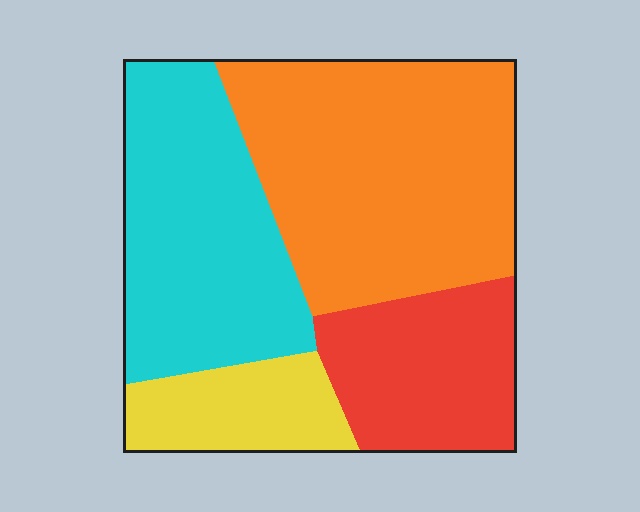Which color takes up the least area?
Yellow, at roughly 10%.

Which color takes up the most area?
Orange, at roughly 40%.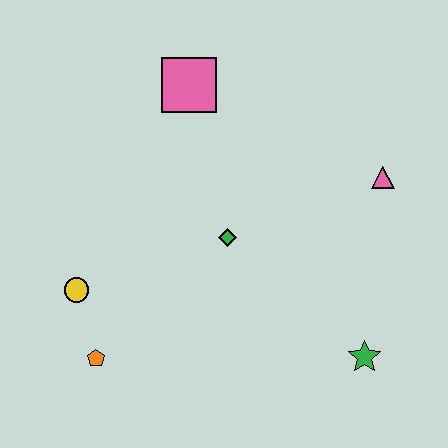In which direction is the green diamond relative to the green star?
The green diamond is to the left of the green star.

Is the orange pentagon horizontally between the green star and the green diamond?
No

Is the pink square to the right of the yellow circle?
Yes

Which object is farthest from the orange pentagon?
The pink triangle is farthest from the orange pentagon.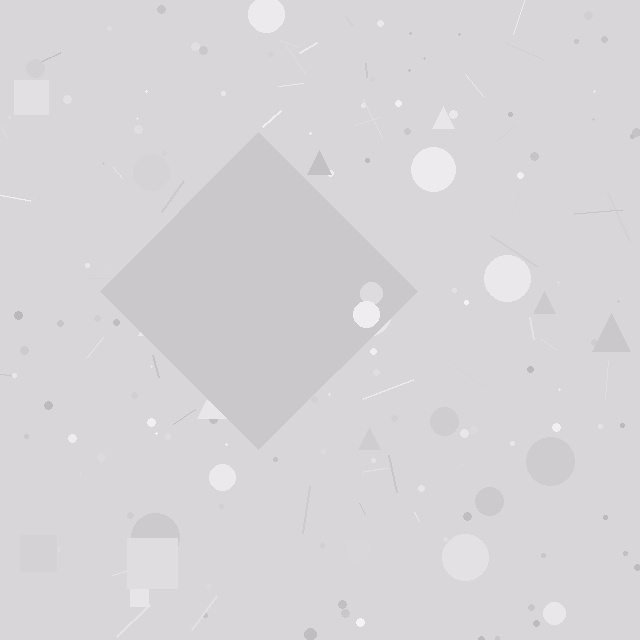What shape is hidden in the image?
A diamond is hidden in the image.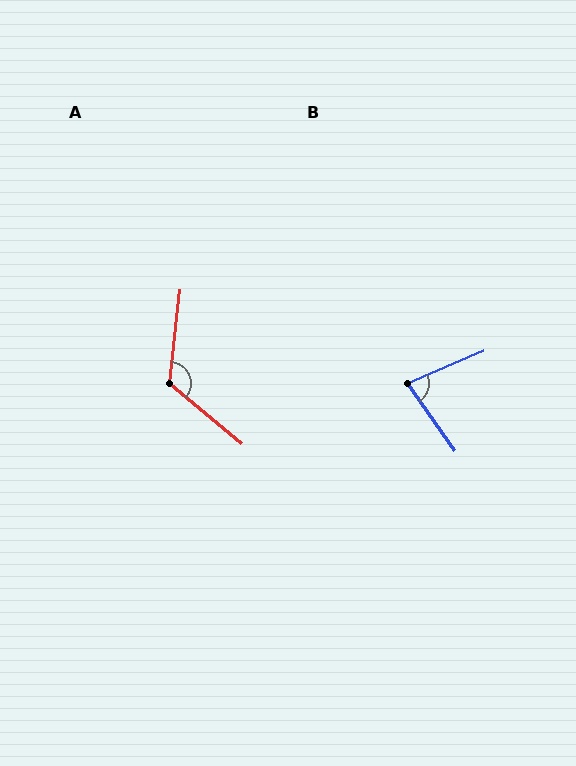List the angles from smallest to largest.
B (78°), A (124°).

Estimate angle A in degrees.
Approximately 124 degrees.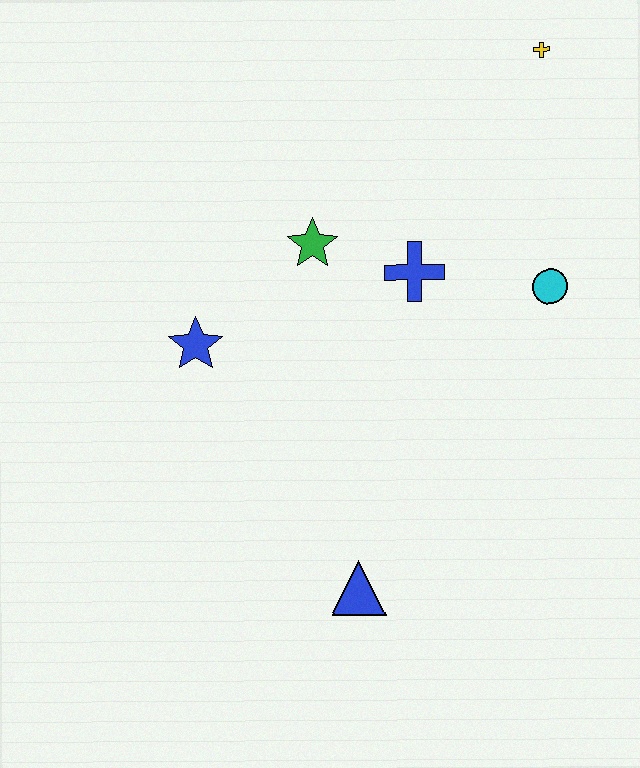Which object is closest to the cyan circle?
The blue cross is closest to the cyan circle.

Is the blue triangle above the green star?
No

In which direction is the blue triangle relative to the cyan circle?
The blue triangle is below the cyan circle.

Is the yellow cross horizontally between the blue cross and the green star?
No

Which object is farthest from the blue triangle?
The yellow cross is farthest from the blue triangle.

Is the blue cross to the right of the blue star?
Yes